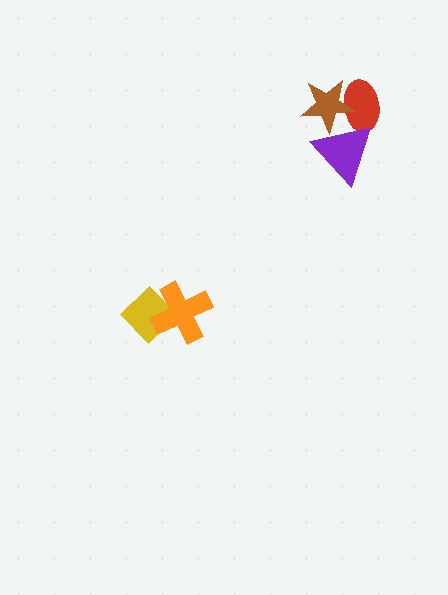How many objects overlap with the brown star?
2 objects overlap with the brown star.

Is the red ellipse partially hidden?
Yes, it is partially covered by another shape.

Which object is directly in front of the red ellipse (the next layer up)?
The brown star is directly in front of the red ellipse.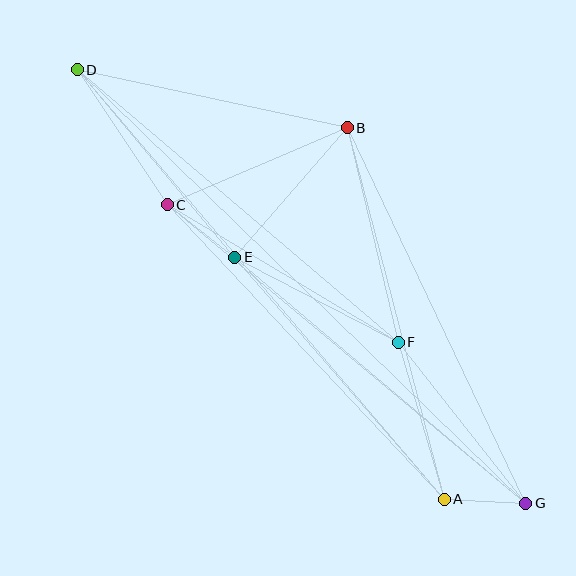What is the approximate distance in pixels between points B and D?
The distance between B and D is approximately 276 pixels.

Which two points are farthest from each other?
Points D and G are farthest from each other.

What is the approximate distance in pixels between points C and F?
The distance between C and F is approximately 269 pixels.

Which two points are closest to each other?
Points A and G are closest to each other.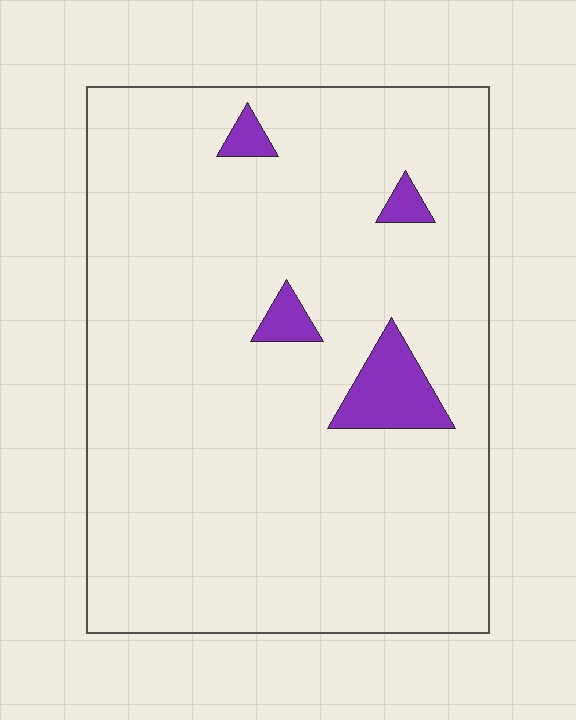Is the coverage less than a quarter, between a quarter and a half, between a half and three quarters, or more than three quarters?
Less than a quarter.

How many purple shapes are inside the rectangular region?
4.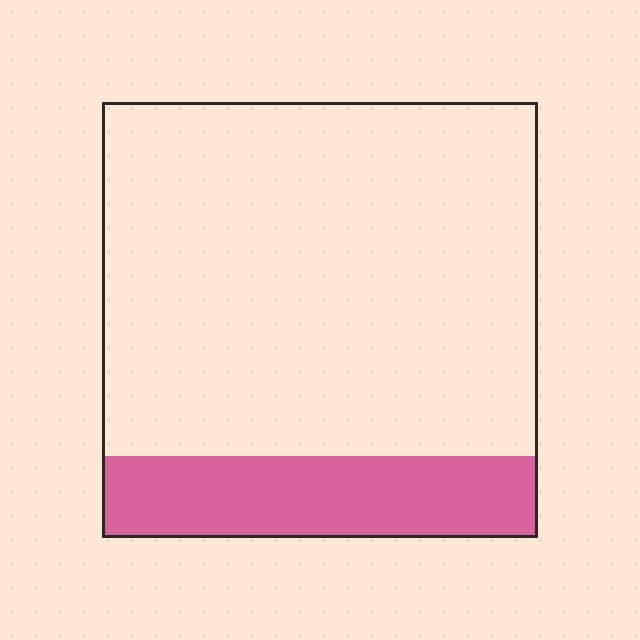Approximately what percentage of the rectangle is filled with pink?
Approximately 20%.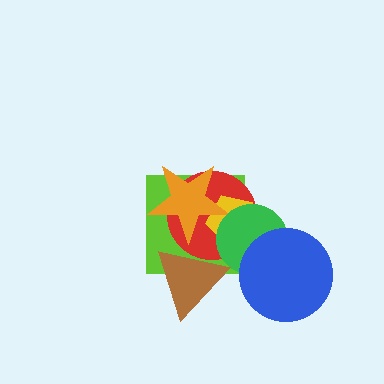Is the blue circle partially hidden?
No, no other shape covers it.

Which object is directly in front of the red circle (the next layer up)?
The yellow pentagon is directly in front of the red circle.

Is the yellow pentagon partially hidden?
Yes, it is partially covered by another shape.